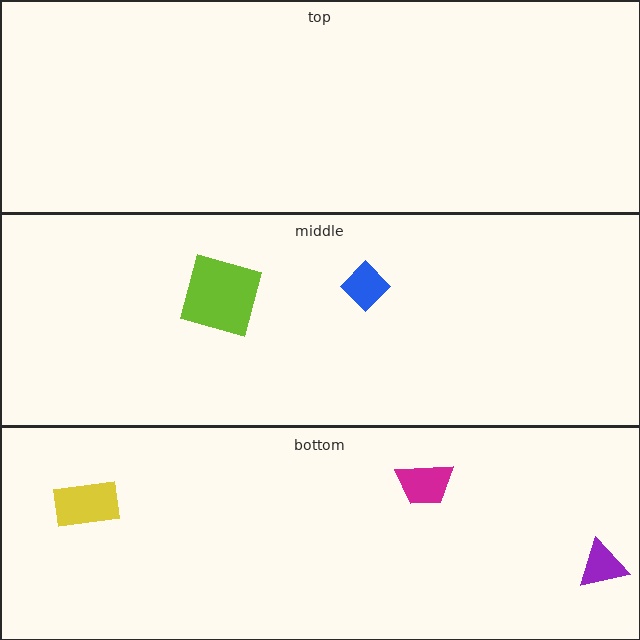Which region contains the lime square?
The middle region.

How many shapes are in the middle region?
2.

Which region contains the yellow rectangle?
The bottom region.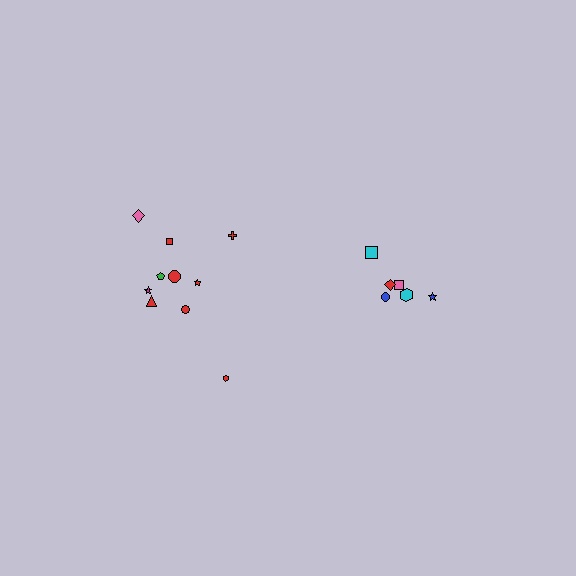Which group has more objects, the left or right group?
The left group.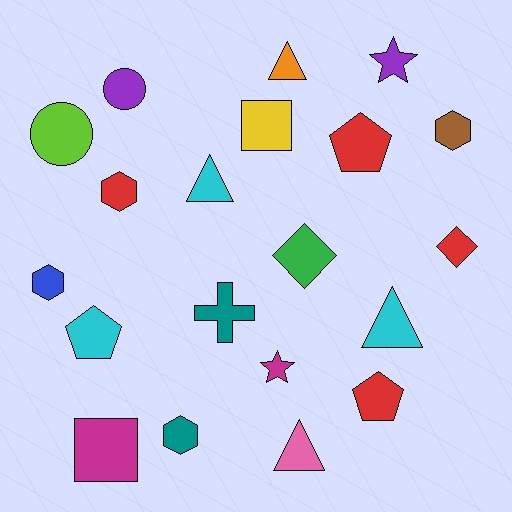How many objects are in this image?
There are 20 objects.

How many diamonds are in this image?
There are 2 diamonds.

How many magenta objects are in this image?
There are 2 magenta objects.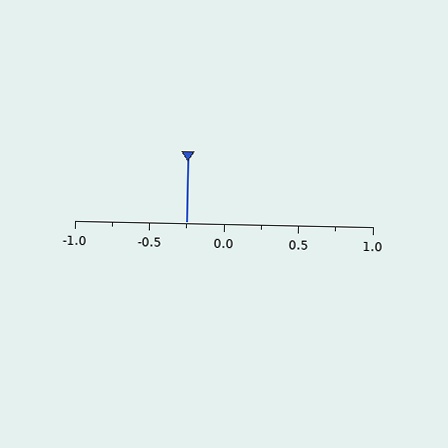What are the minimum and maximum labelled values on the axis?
The axis runs from -1.0 to 1.0.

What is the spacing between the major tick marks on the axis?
The major ticks are spaced 0.5 apart.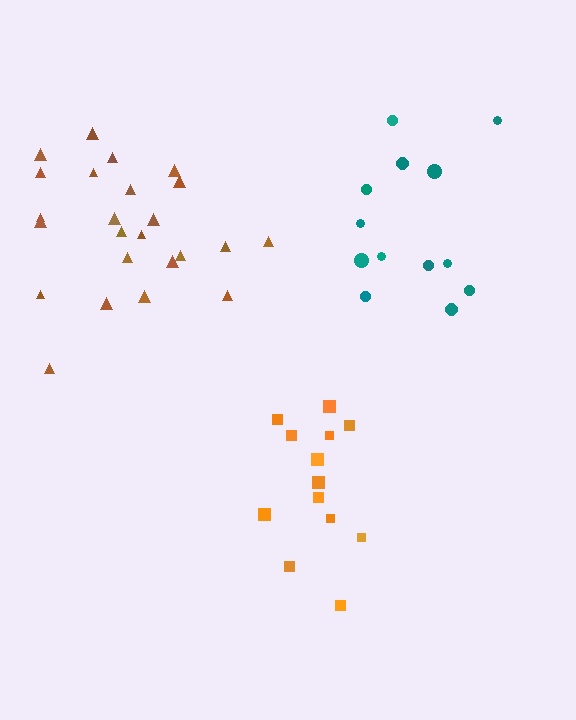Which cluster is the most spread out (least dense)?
Teal.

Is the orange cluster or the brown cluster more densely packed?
Brown.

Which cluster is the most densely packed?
Brown.